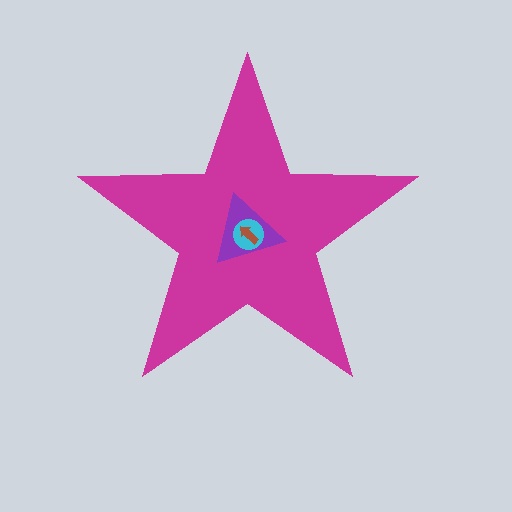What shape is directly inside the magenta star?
The purple triangle.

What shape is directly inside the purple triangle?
The cyan circle.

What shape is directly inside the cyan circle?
The brown arrow.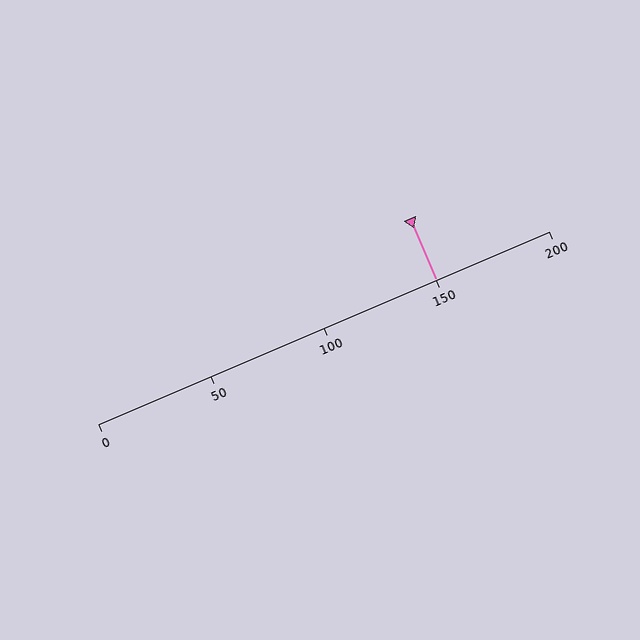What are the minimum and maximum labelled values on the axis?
The axis runs from 0 to 200.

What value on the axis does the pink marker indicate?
The marker indicates approximately 150.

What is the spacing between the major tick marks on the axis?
The major ticks are spaced 50 apart.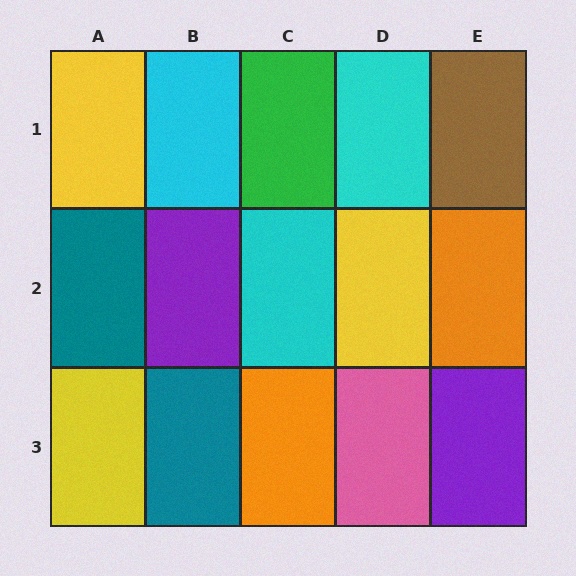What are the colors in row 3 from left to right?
Yellow, teal, orange, pink, purple.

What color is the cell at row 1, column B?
Cyan.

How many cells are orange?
2 cells are orange.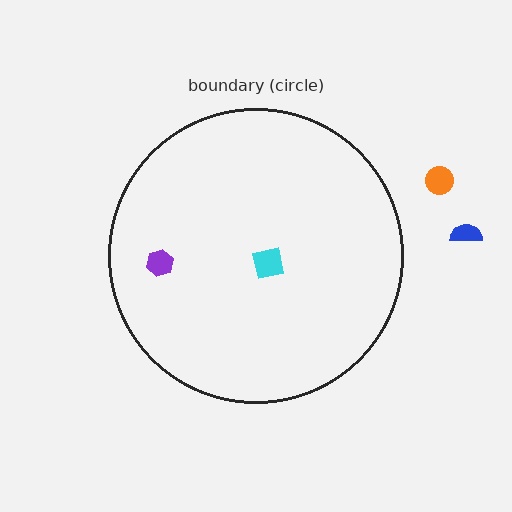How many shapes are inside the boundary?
2 inside, 2 outside.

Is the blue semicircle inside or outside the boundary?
Outside.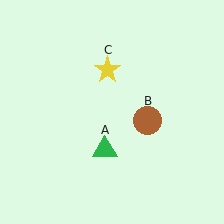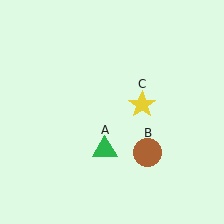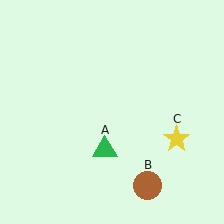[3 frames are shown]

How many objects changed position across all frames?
2 objects changed position: brown circle (object B), yellow star (object C).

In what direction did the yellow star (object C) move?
The yellow star (object C) moved down and to the right.